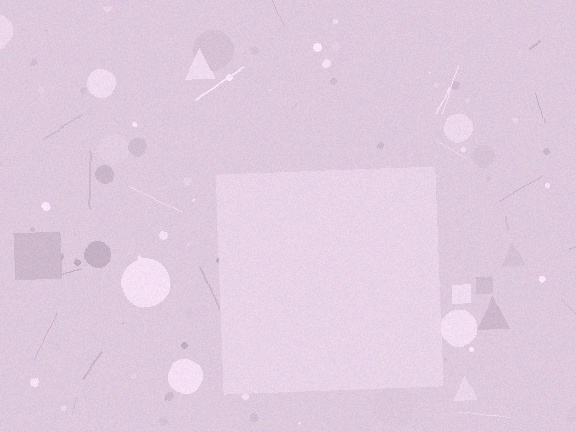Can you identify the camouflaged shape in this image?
The camouflaged shape is a square.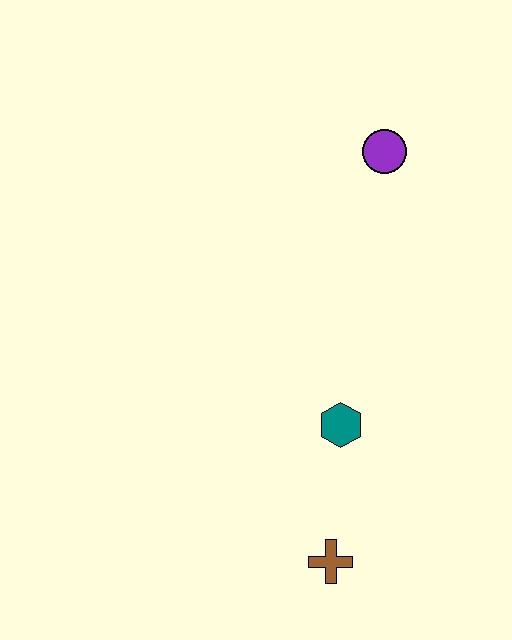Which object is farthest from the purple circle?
The brown cross is farthest from the purple circle.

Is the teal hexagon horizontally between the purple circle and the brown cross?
Yes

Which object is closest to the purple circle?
The teal hexagon is closest to the purple circle.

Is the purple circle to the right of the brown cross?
Yes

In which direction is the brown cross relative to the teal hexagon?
The brown cross is below the teal hexagon.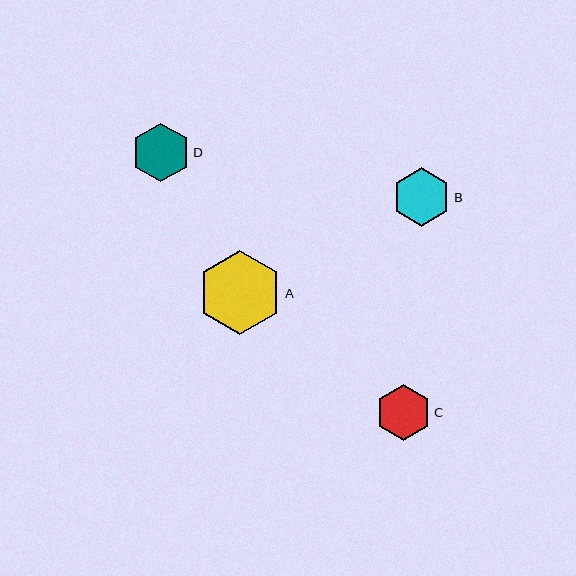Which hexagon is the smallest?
Hexagon C is the smallest with a size of approximately 56 pixels.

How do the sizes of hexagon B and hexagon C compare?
Hexagon B and hexagon C are approximately the same size.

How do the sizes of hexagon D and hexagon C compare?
Hexagon D and hexagon C are approximately the same size.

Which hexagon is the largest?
Hexagon A is the largest with a size of approximately 84 pixels.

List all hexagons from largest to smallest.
From largest to smallest: A, D, B, C.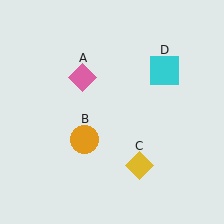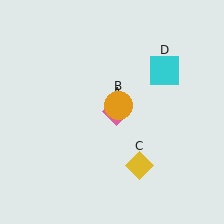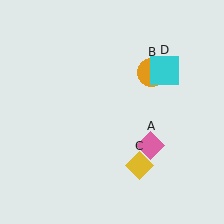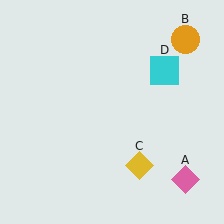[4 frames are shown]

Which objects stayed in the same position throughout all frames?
Yellow diamond (object C) and cyan square (object D) remained stationary.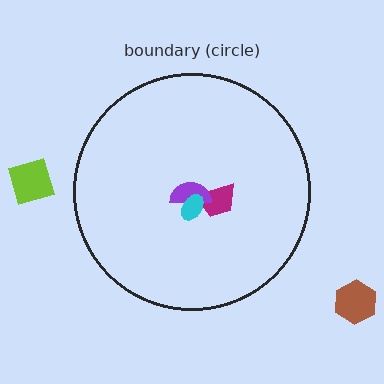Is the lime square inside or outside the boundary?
Outside.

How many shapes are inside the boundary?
3 inside, 2 outside.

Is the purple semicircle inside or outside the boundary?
Inside.